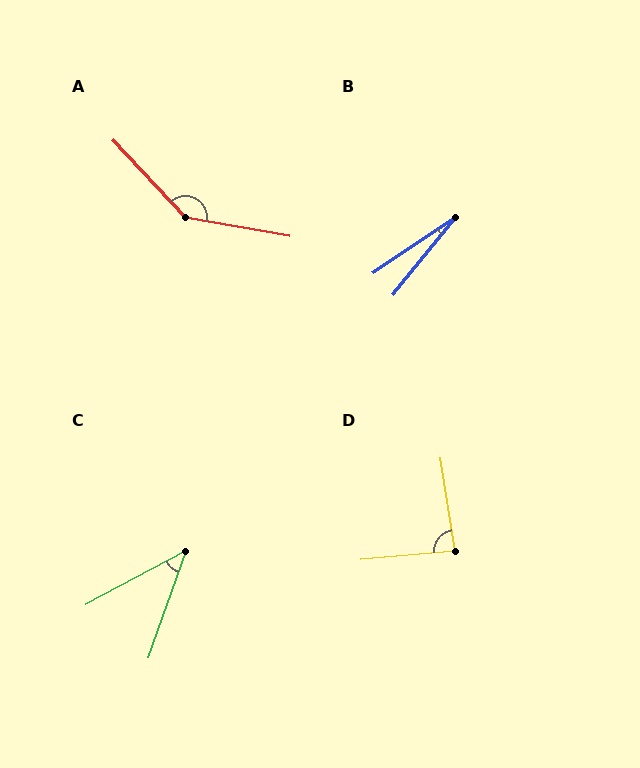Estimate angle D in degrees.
Approximately 86 degrees.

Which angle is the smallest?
B, at approximately 18 degrees.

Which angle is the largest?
A, at approximately 143 degrees.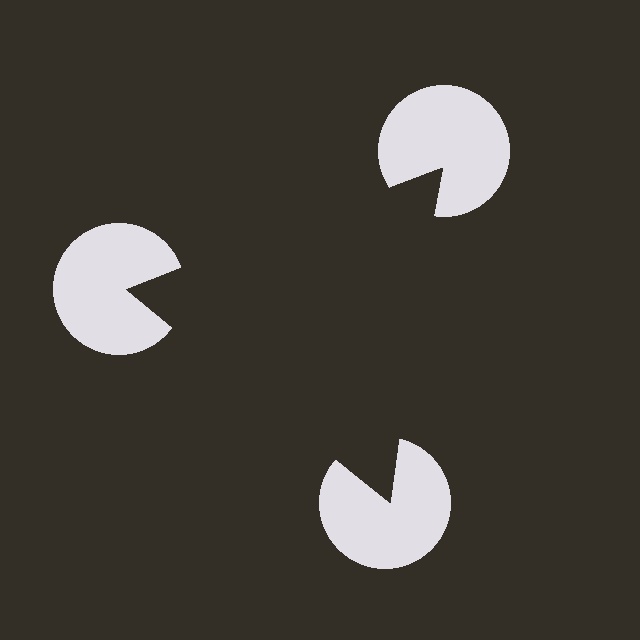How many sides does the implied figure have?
3 sides.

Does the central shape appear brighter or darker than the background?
It typically appears slightly darker than the background, even though no actual brightness change is drawn.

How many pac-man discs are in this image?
There are 3 — one at each vertex of the illusory triangle.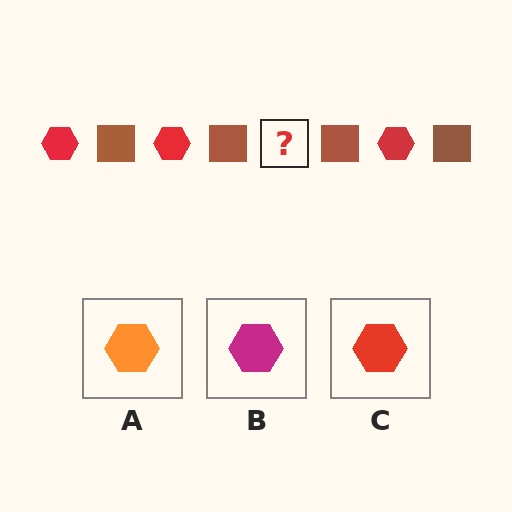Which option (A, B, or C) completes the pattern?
C.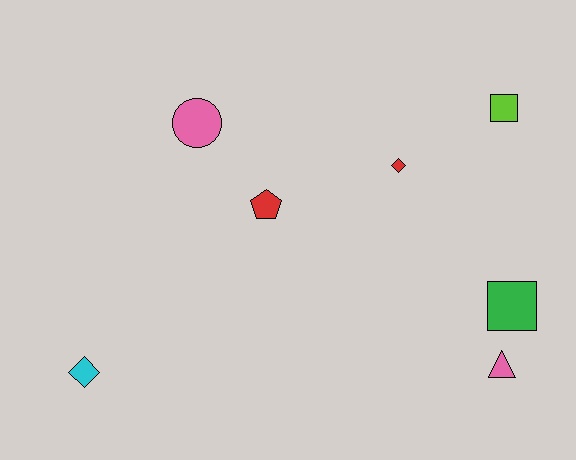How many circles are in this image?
There is 1 circle.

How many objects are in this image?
There are 7 objects.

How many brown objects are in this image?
There are no brown objects.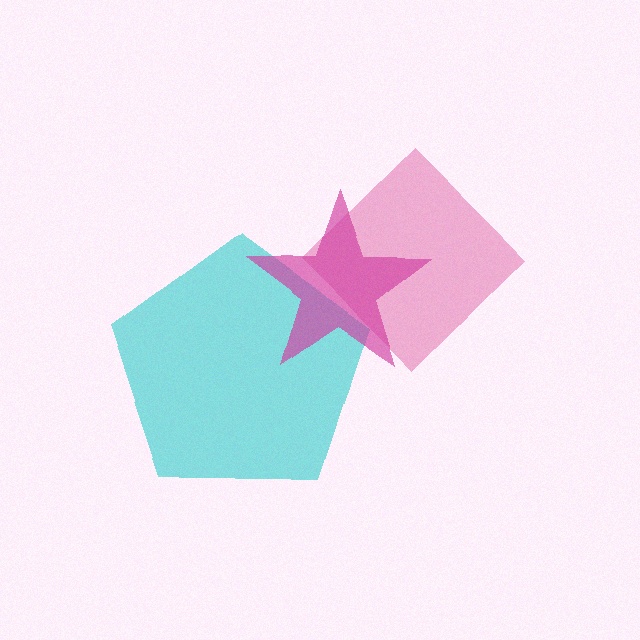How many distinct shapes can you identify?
There are 3 distinct shapes: a cyan pentagon, a pink diamond, a magenta star.